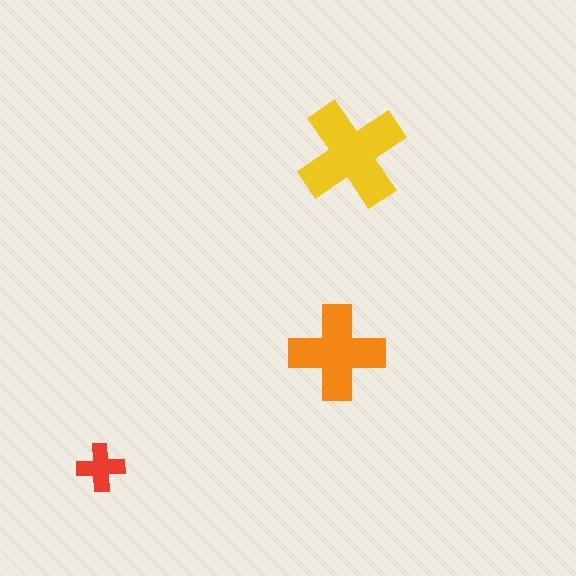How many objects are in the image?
There are 3 objects in the image.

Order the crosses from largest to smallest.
the yellow one, the orange one, the red one.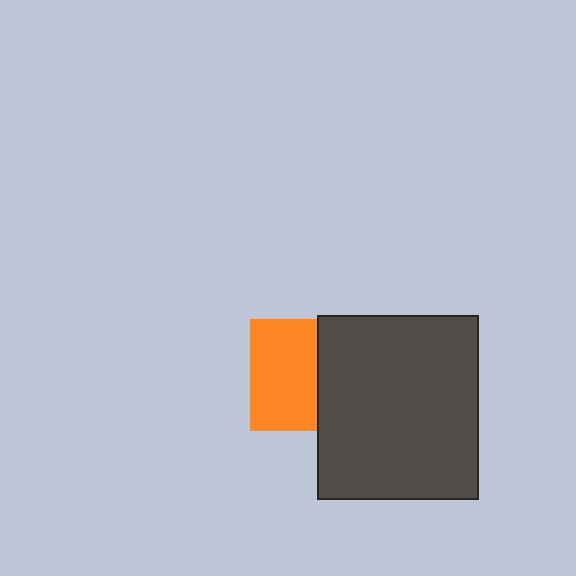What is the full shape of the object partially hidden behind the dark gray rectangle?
The partially hidden object is an orange square.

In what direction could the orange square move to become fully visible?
The orange square could move left. That would shift it out from behind the dark gray rectangle entirely.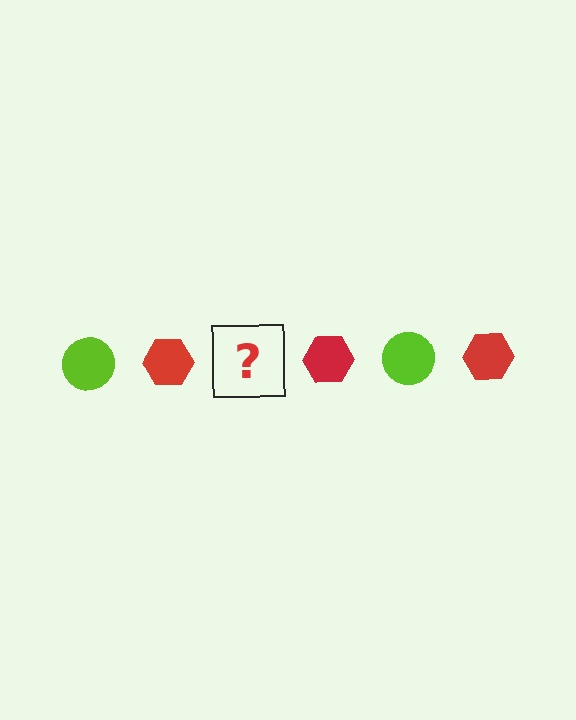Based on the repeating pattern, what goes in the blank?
The blank should be a lime circle.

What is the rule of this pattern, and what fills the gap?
The rule is that the pattern alternates between lime circle and red hexagon. The gap should be filled with a lime circle.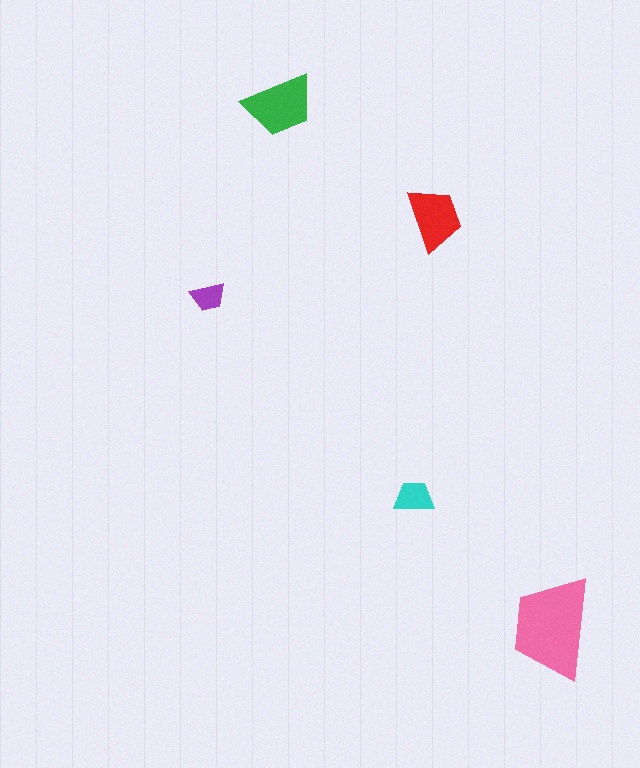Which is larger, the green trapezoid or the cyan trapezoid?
The green one.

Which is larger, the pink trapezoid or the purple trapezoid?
The pink one.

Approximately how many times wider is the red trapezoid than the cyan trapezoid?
About 1.5 times wider.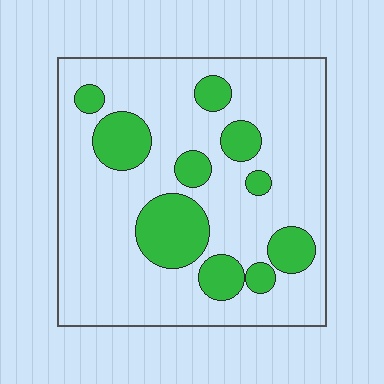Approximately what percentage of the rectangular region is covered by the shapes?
Approximately 25%.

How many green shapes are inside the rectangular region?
10.